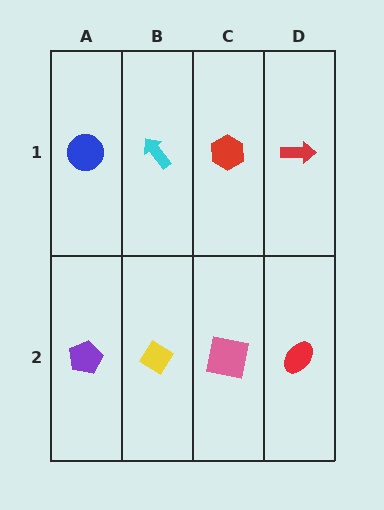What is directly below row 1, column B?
A yellow diamond.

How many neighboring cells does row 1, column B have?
3.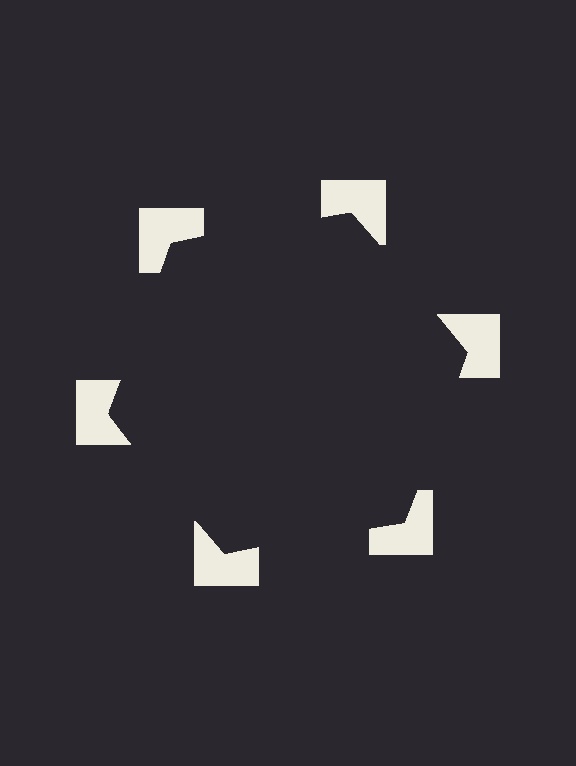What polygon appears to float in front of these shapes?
An illusory hexagon — its edges are inferred from the aligned wedge cuts in the notched squares, not physically drawn.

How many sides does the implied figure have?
6 sides.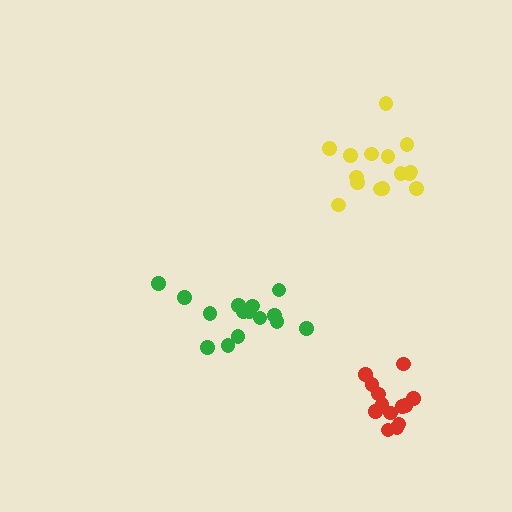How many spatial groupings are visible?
There are 3 spatial groupings.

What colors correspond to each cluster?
The clusters are colored: green, yellow, red.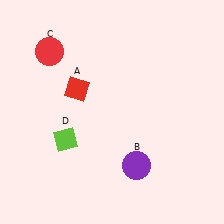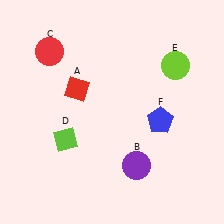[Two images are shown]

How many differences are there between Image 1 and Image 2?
There are 2 differences between the two images.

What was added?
A lime circle (E), a blue pentagon (F) were added in Image 2.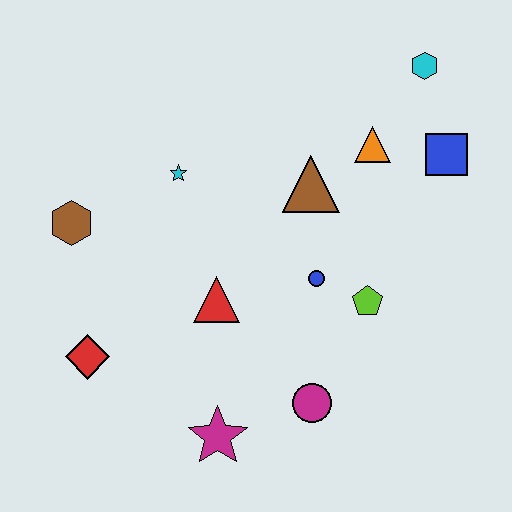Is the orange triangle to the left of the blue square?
Yes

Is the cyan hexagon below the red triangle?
No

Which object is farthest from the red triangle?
The cyan hexagon is farthest from the red triangle.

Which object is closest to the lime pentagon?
The blue circle is closest to the lime pentagon.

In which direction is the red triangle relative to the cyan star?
The red triangle is below the cyan star.